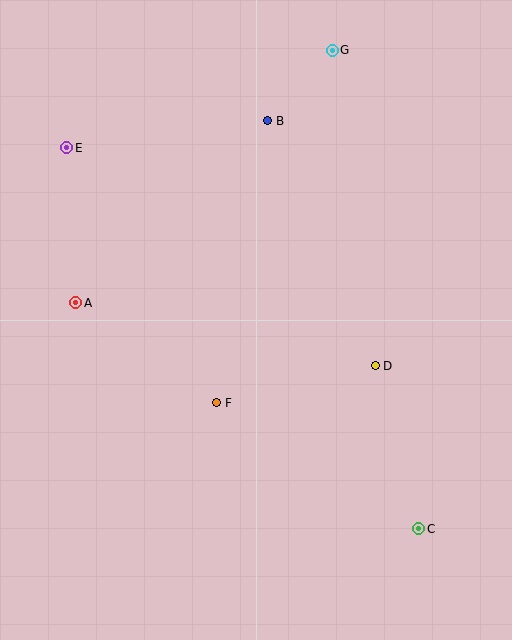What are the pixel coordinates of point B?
Point B is at (268, 121).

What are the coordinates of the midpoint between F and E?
The midpoint between F and E is at (142, 275).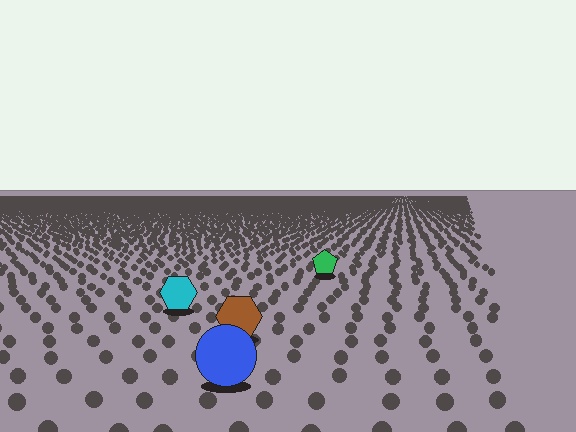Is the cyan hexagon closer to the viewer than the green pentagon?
Yes. The cyan hexagon is closer — you can tell from the texture gradient: the ground texture is coarser near it.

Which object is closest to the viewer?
The blue circle is closest. The texture marks near it are larger and more spread out.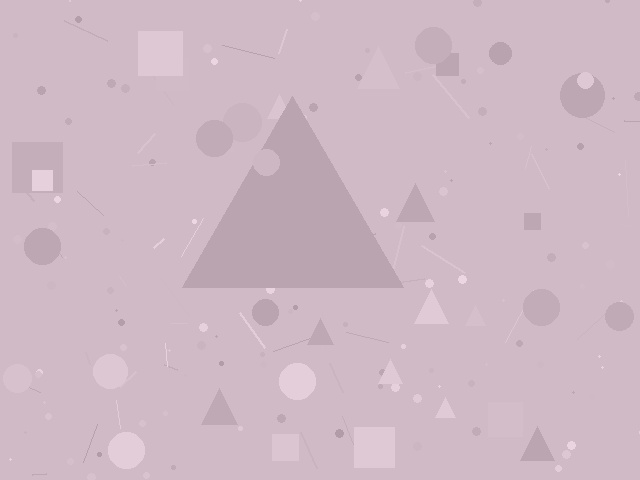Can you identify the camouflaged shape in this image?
The camouflaged shape is a triangle.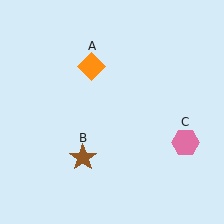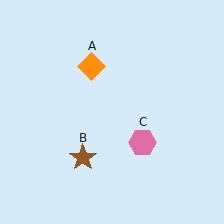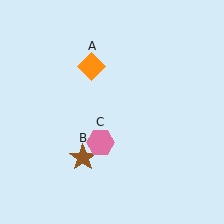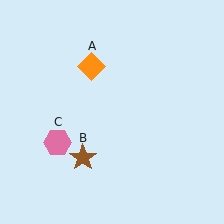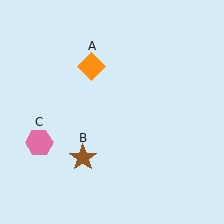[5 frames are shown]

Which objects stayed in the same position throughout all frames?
Orange diamond (object A) and brown star (object B) remained stationary.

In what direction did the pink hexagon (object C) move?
The pink hexagon (object C) moved left.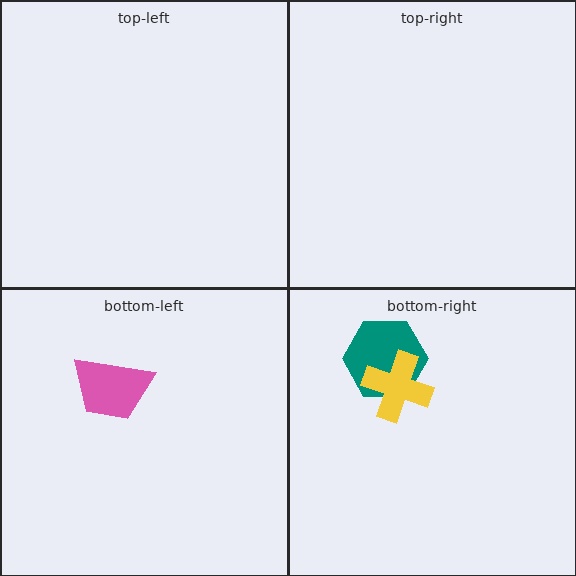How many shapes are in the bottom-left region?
1.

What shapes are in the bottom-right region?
The teal hexagon, the yellow cross.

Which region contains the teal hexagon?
The bottom-right region.